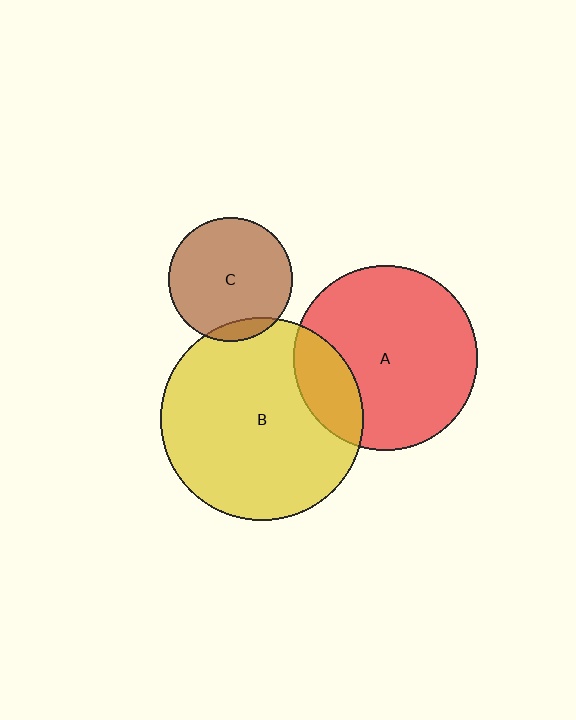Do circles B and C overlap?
Yes.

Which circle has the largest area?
Circle B (yellow).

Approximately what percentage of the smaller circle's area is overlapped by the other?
Approximately 10%.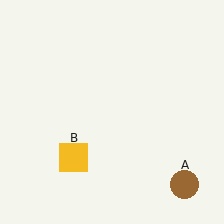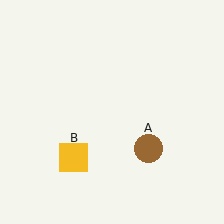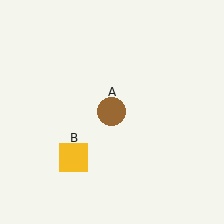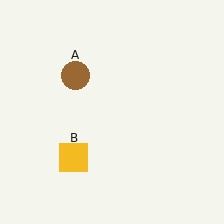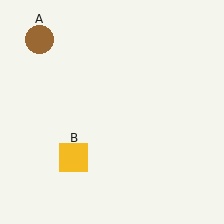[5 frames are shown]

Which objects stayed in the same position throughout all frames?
Yellow square (object B) remained stationary.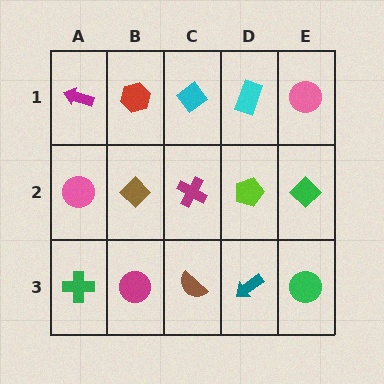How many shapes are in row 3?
5 shapes.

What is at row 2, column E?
A green diamond.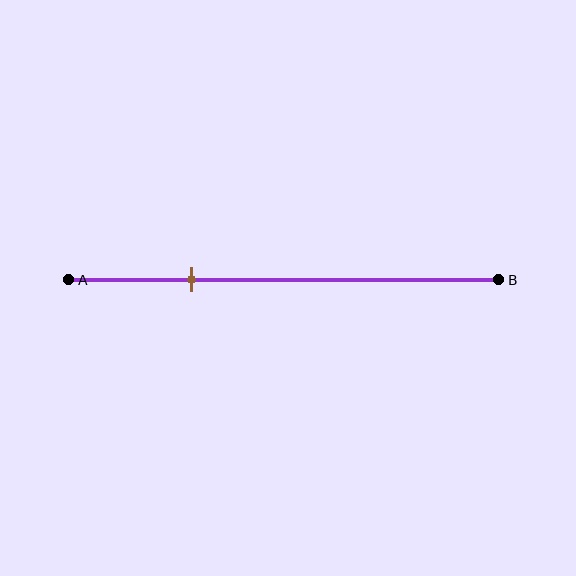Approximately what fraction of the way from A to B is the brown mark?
The brown mark is approximately 30% of the way from A to B.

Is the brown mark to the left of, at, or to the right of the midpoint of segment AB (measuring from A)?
The brown mark is to the left of the midpoint of segment AB.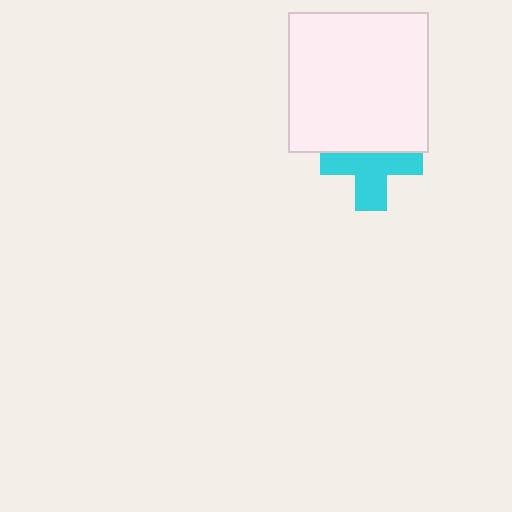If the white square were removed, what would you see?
You would see the complete cyan cross.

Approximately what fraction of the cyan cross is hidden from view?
Roughly 39% of the cyan cross is hidden behind the white square.